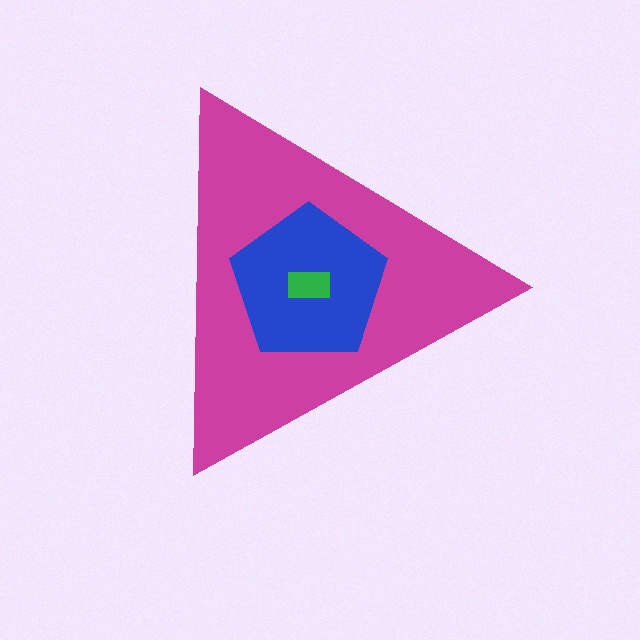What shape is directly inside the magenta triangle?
The blue pentagon.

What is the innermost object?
The green rectangle.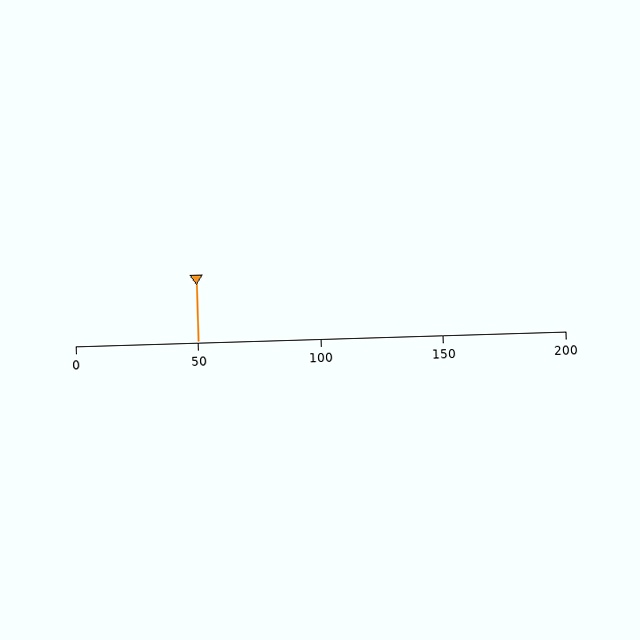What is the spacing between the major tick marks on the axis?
The major ticks are spaced 50 apart.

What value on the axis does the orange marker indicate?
The marker indicates approximately 50.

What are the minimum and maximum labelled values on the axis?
The axis runs from 0 to 200.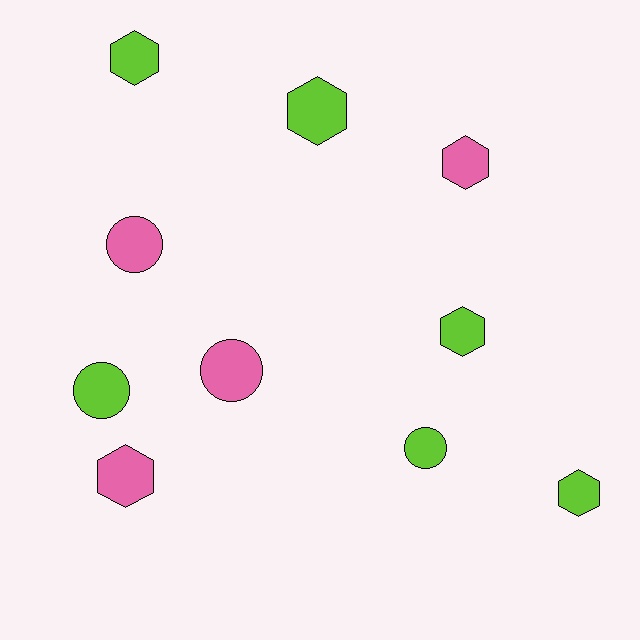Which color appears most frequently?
Lime, with 6 objects.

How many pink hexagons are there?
There are 2 pink hexagons.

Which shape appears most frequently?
Hexagon, with 6 objects.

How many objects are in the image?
There are 10 objects.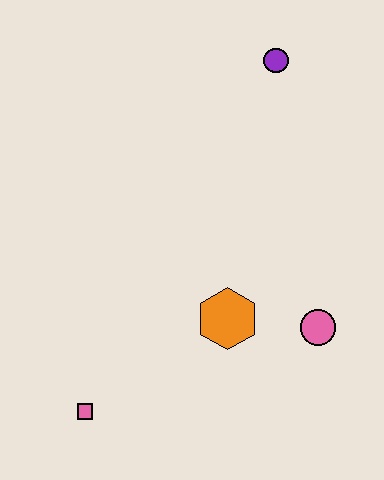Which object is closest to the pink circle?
The orange hexagon is closest to the pink circle.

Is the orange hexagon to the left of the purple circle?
Yes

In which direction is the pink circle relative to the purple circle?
The pink circle is below the purple circle.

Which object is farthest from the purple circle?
The pink square is farthest from the purple circle.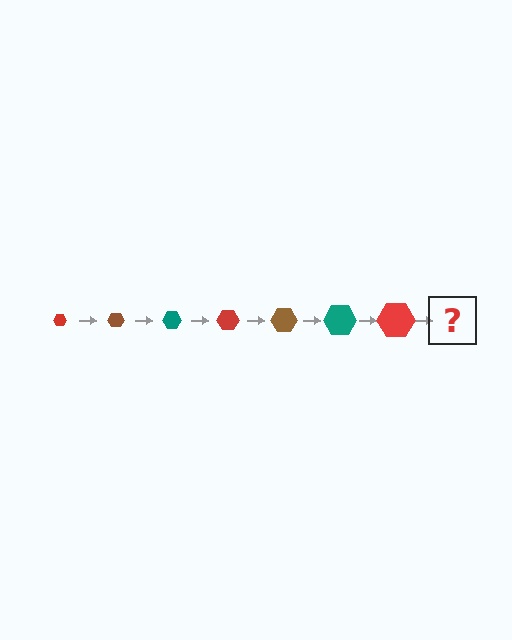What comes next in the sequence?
The next element should be a brown hexagon, larger than the previous one.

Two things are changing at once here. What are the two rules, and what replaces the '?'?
The two rules are that the hexagon grows larger each step and the color cycles through red, brown, and teal. The '?' should be a brown hexagon, larger than the previous one.